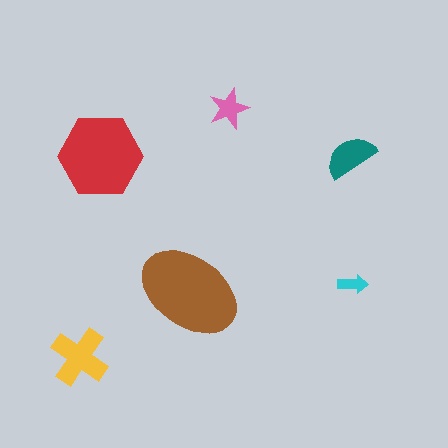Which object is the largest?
The brown ellipse.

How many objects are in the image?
There are 6 objects in the image.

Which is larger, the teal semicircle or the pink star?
The teal semicircle.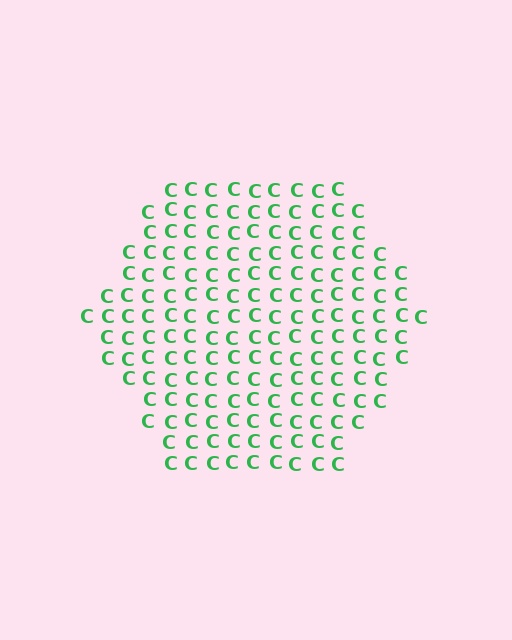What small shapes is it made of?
It is made of small letter C's.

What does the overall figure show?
The overall figure shows a hexagon.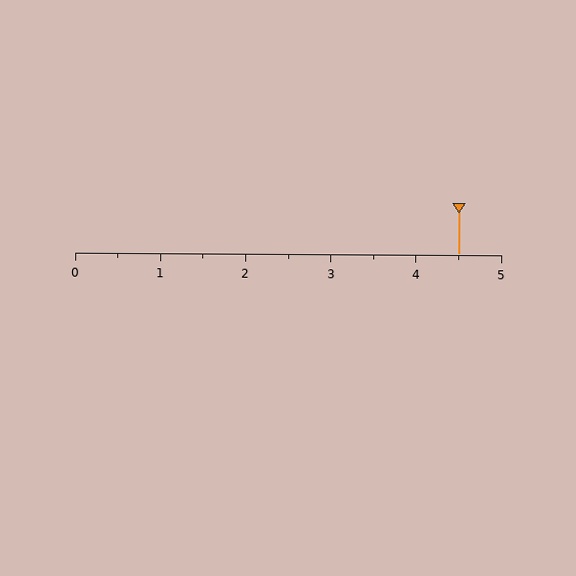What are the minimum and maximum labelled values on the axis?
The axis runs from 0 to 5.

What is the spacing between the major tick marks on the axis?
The major ticks are spaced 1 apart.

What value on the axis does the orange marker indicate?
The marker indicates approximately 4.5.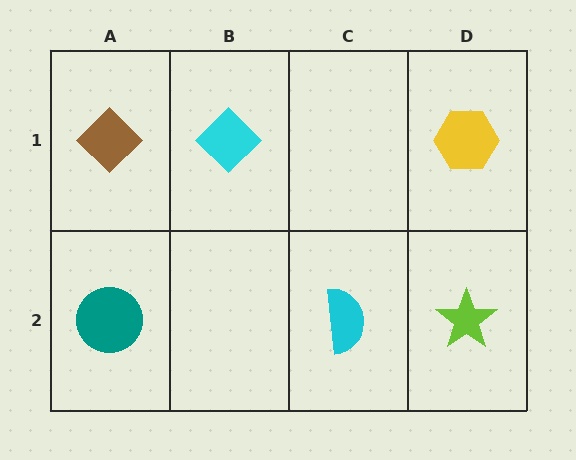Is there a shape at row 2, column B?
No, that cell is empty.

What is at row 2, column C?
A cyan semicircle.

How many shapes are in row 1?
3 shapes.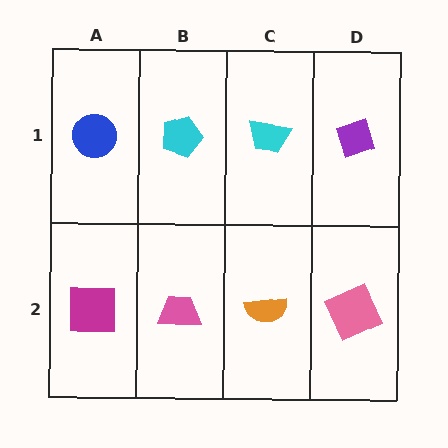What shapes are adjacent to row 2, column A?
A blue circle (row 1, column A), a pink trapezoid (row 2, column B).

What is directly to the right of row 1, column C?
A purple diamond.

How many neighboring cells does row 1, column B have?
3.